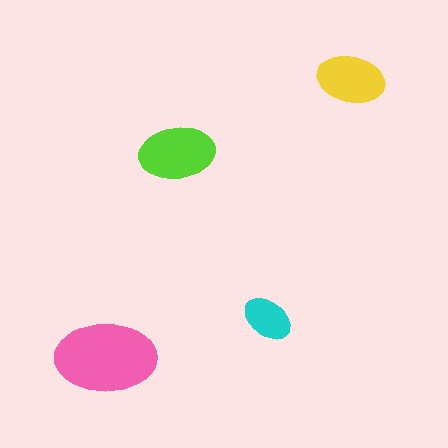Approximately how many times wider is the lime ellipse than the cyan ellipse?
About 1.5 times wider.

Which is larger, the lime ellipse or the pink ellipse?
The pink one.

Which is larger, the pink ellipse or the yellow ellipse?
The pink one.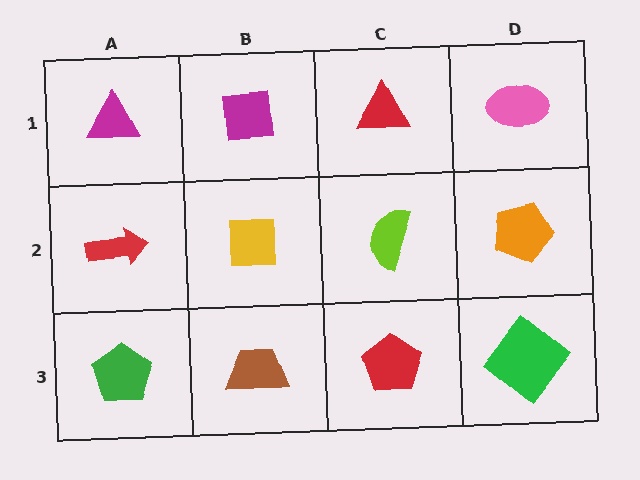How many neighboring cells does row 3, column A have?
2.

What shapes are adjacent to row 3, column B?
A yellow square (row 2, column B), a green pentagon (row 3, column A), a red pentagon (row 3, column C).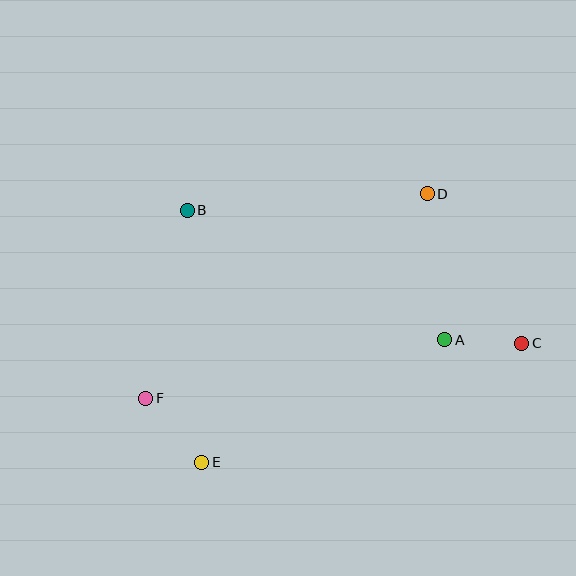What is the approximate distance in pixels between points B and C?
The distance between B and C is approximately 360 pixels.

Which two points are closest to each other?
Points A and C are closest to each other.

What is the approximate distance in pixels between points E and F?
The distance between E and F is approximately 85 pixels.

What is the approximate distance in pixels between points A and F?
The distance between A and F is approximately 305 pixels.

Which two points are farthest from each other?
Points C and F are farthest from each other.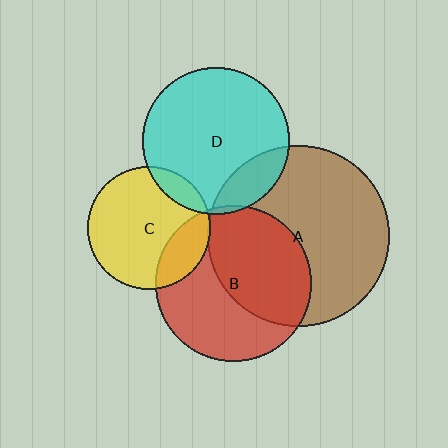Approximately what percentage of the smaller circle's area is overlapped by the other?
Approximately 20%.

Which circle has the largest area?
Circle A (brown).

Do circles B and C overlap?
Yes.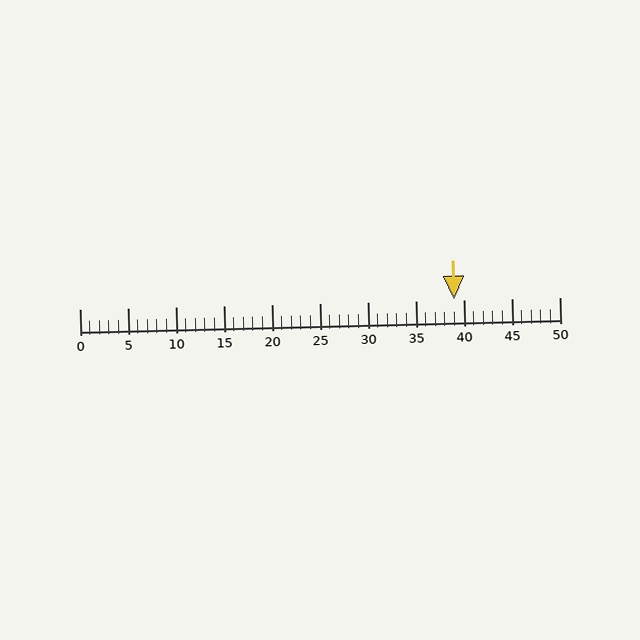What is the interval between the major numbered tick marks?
The major tick marks are spaced 5 units apart.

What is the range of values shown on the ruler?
The ruler shows values from 0 to 50.